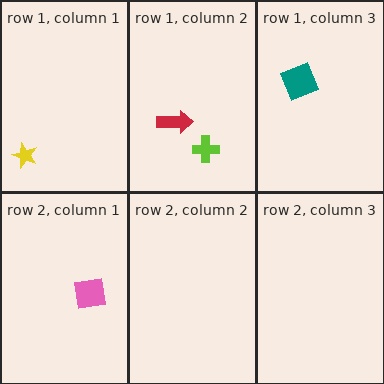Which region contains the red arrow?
The row 1, column 2 region.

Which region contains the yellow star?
The row 1, column 1 region.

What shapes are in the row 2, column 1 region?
The pink square.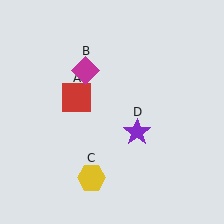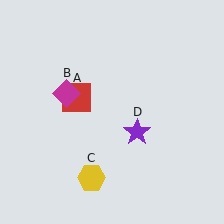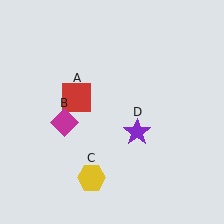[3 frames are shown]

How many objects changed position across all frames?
1 object changed position: magenta diamond (object B).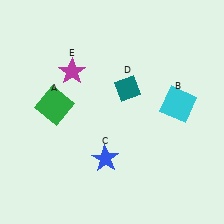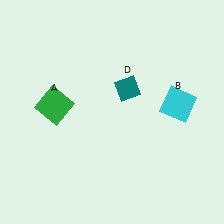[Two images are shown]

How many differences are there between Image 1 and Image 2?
There are 2 differences between the two images.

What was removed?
The blue star (C), the magenta star (E) were removed in Image 2.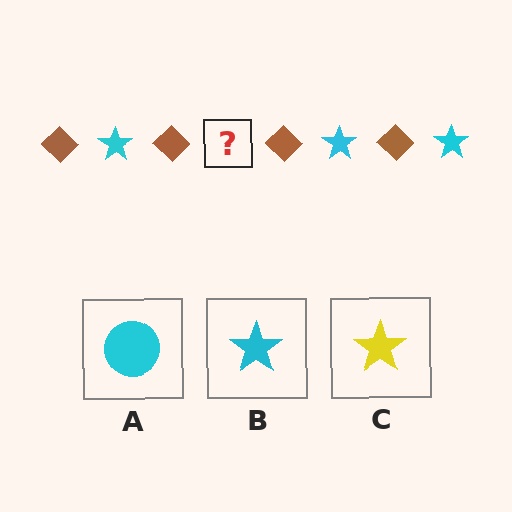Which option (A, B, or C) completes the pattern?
B.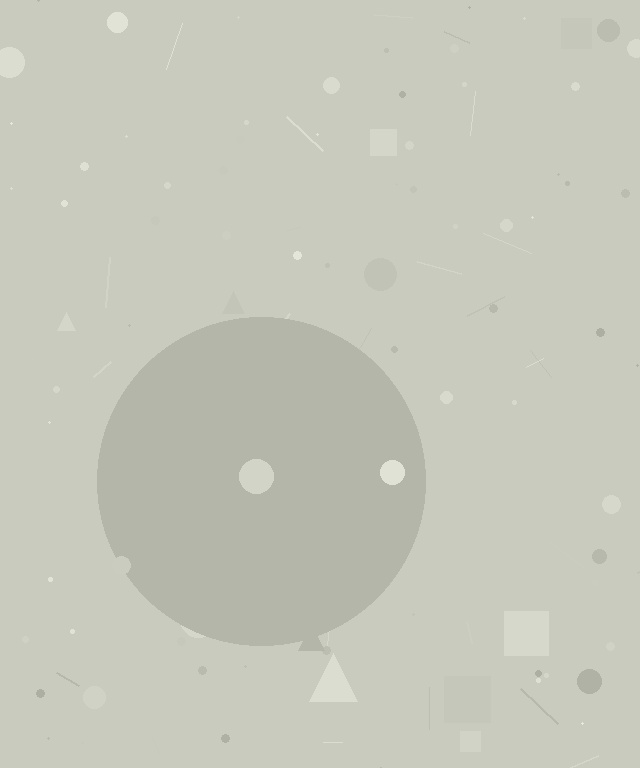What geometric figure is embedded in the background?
A circle is embedded in the background.